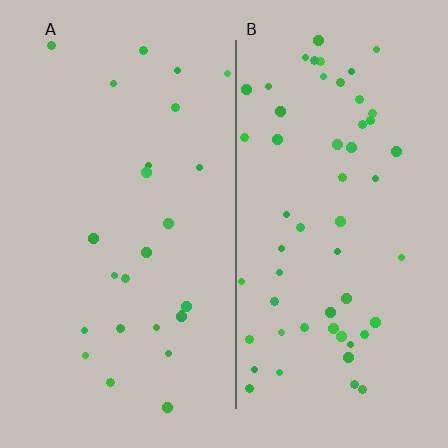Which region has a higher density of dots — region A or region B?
B (the right).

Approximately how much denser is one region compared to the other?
Approximately 2.3× — region B over region A.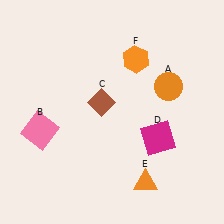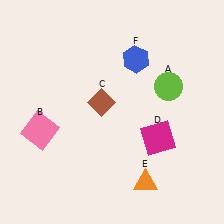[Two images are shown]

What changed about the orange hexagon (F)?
In Image 1, F is orange. In Image 2, it changed to blue.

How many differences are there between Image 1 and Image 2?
There are 2 differences between the two images.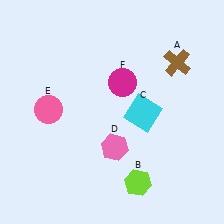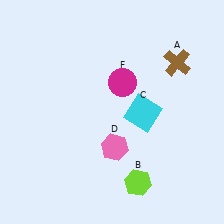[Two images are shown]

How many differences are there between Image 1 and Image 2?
There is 1 difference between the two images.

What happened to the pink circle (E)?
The pink circle (E) was removed in Image 2. It was in the top-left area of Image 1.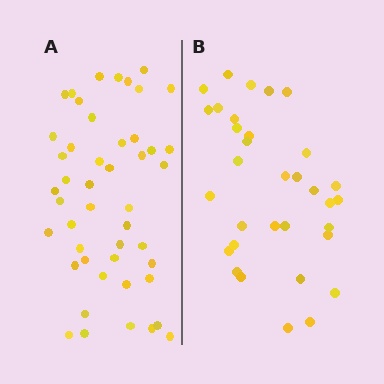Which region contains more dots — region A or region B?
Region A (the left region) has more dots.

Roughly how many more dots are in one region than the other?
Region A has approximately 15 more dots than region B.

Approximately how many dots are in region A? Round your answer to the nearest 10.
About 50 dots. (The exact count is 47, which rounds to 50.)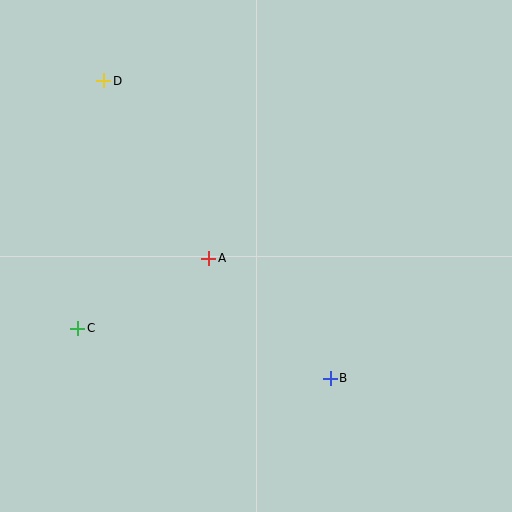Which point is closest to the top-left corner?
Point D is closest to the top-left corner.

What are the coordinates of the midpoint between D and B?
The midpoint between D and B is at (217, 230).